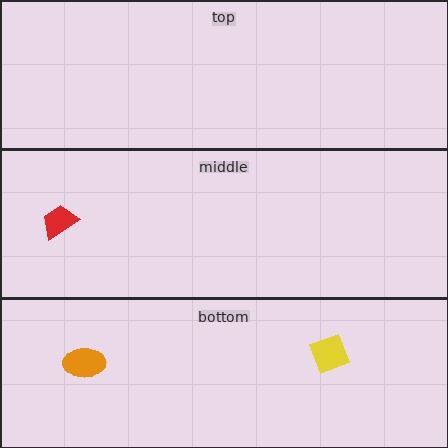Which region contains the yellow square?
The bottom region.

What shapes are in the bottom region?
The yellow square, the orange ellipse.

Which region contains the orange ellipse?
The bottom region.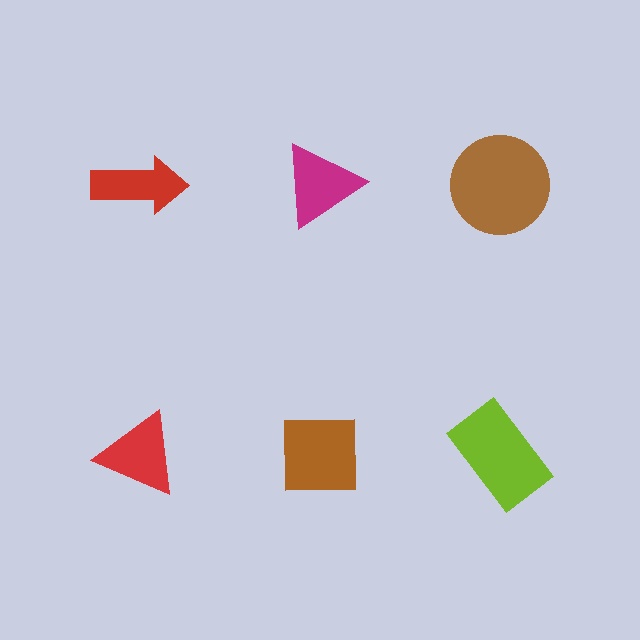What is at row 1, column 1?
A red arrow.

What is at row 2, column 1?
A red triangle.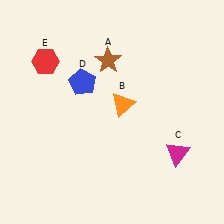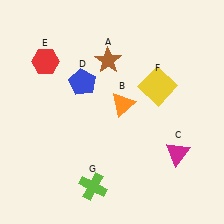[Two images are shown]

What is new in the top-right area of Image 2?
A yellow square (F) was added in the top-right area of Image 2.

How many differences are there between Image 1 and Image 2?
There are 2 differences between the two images.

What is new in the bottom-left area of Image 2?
A lime cross (G) was added in the bottom-left area of Image 2.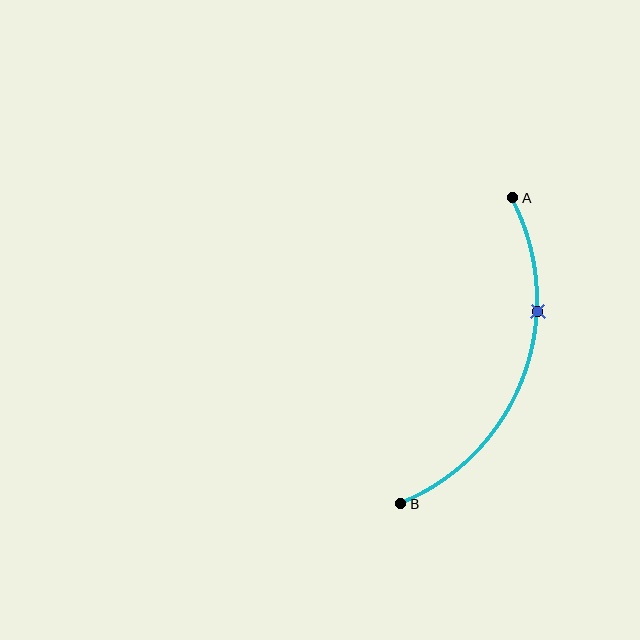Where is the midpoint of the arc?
The arc midpoint is the point on the curve farthest from the straight line joining A and B. It sits to the right of that line.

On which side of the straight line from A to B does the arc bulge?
The arc bulges to the right of the straight line connecting A and B.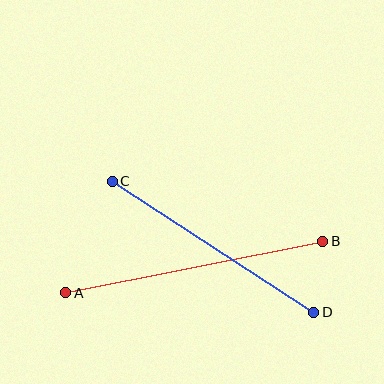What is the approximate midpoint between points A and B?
The midpoint is at approximately (194, 267) pixels.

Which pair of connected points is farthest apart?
Points A and B are farthest apart.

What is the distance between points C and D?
The distance is approximately 240 pixels.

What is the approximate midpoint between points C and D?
The midpoint is at approximately (213, 247) pixels.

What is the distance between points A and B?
The distance is approximately 262 pixels.